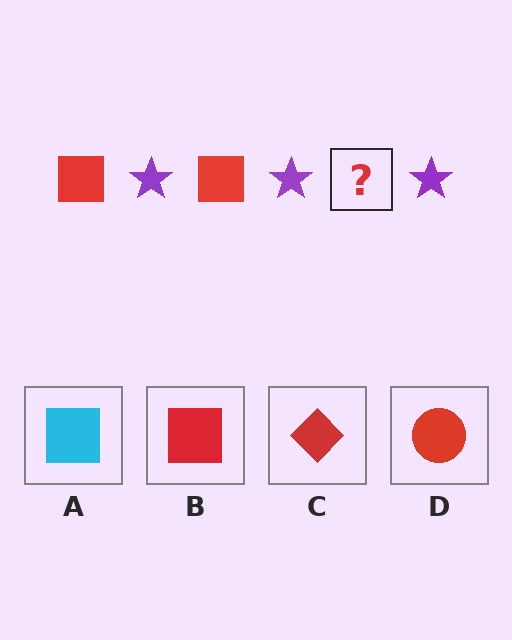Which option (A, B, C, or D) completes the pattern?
B.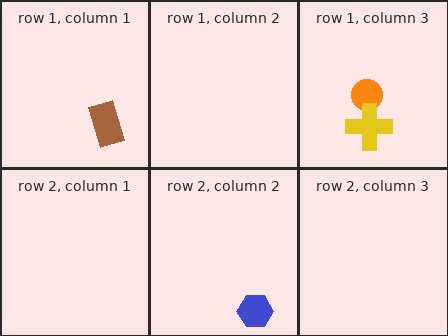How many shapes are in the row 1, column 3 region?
2.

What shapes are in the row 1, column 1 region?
The brown rectangle.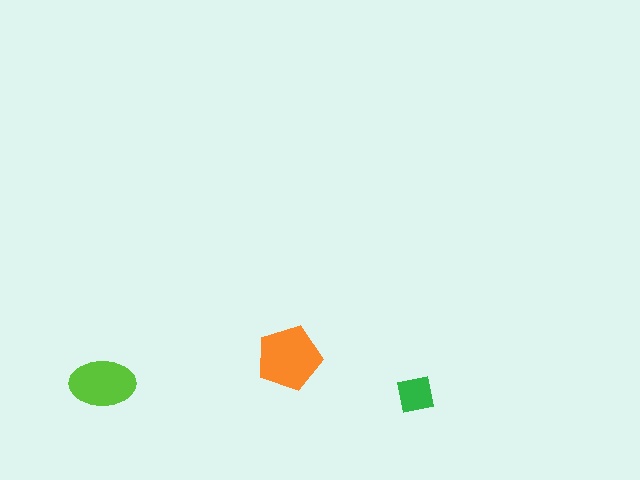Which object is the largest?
The orange pentagon.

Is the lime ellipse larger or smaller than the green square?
Larger.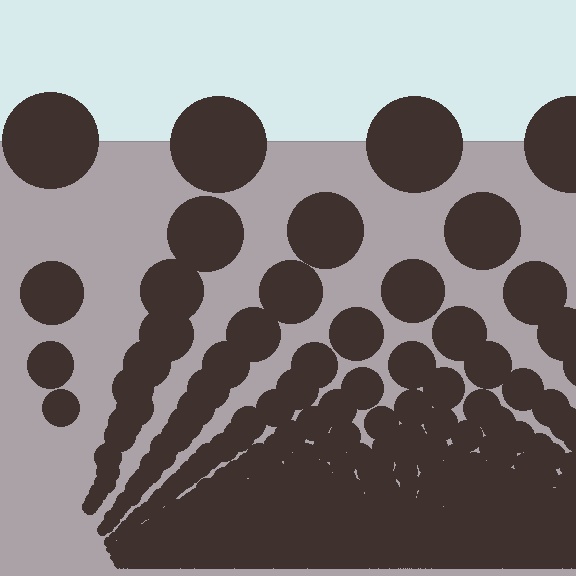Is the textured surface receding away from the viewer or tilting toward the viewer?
The surface appears to tilt toward the viewer. Texture elements get larger and sparser toward the top.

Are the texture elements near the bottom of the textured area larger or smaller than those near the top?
Smaller. The gradient is inverted — elements near the bottom are smaller and denser.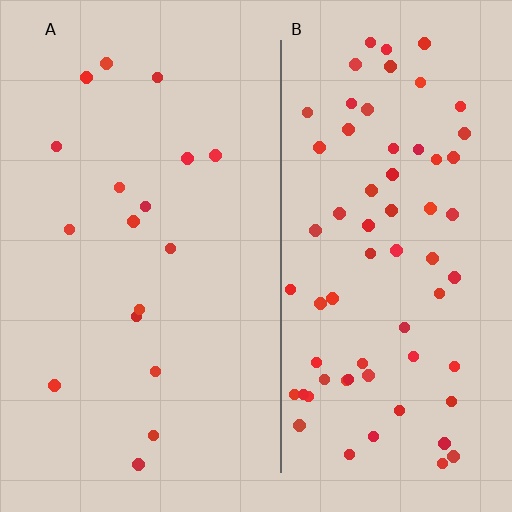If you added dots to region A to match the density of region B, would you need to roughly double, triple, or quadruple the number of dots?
Approximately quadruple.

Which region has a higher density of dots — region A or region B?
B (the right).